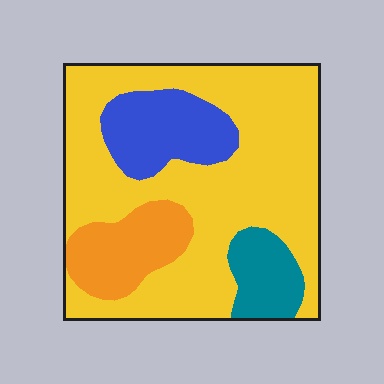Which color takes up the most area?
Yellow, at roughly 65%.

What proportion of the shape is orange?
Orange covers 13% of the shape.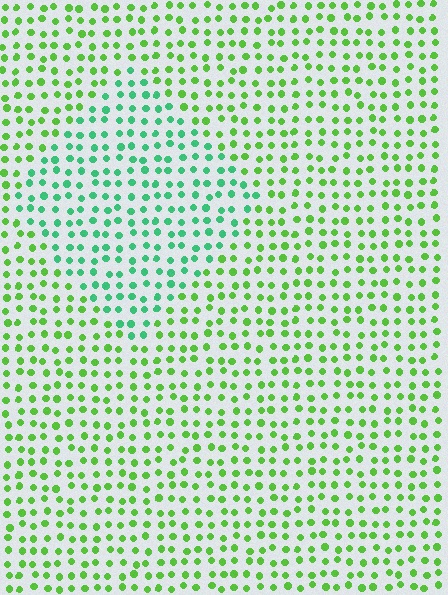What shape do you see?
I see a diamond.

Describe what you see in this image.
The image is filled with small lime elements in a uniform arrangement. A diamond-shaped region is visible where the elements are tinted to a slightly different hue, forming a subtle color boundary.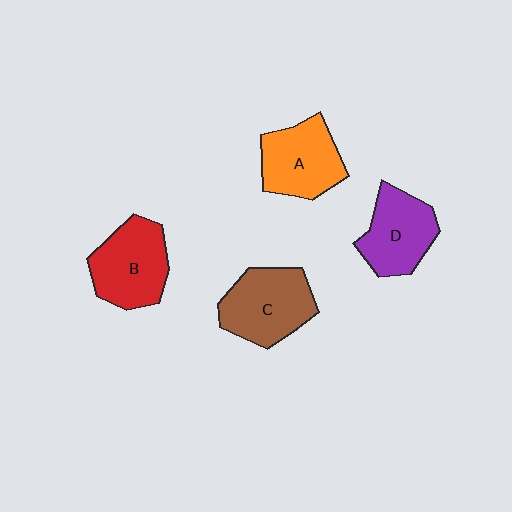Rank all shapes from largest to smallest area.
From largest to smallest: C (brown), B (red), A (orange), D (purple).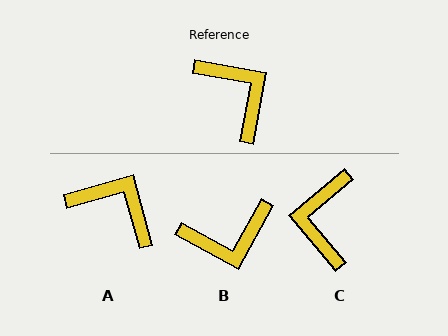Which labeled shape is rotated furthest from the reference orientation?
C, about 141 degrees away.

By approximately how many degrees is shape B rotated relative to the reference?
Approximately 108 degrees clockwise.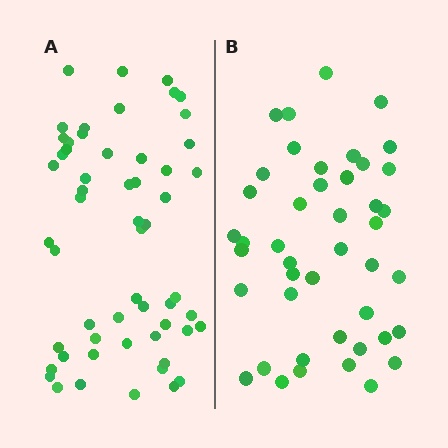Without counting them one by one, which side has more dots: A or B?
Region A (the left region) has more dots.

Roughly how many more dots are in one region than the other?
Region A has roughly 12 or so more dots than region B.